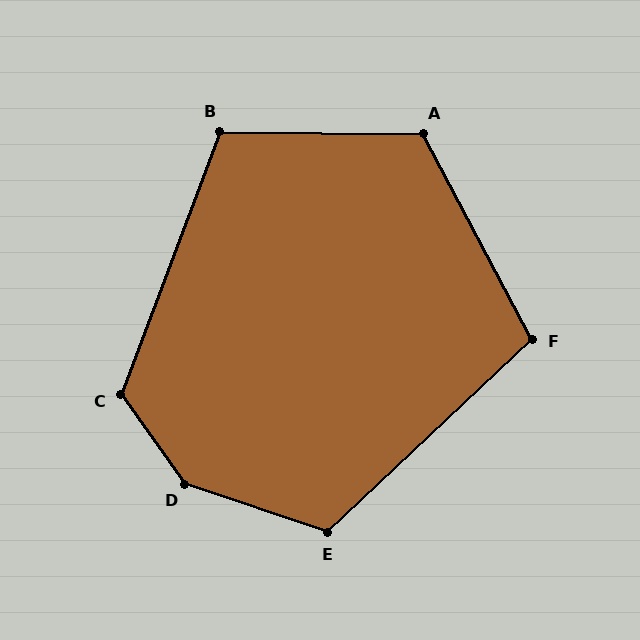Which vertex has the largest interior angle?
D, at approximately 144 degrees.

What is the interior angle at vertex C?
Approximately 124 degrees (obtuse).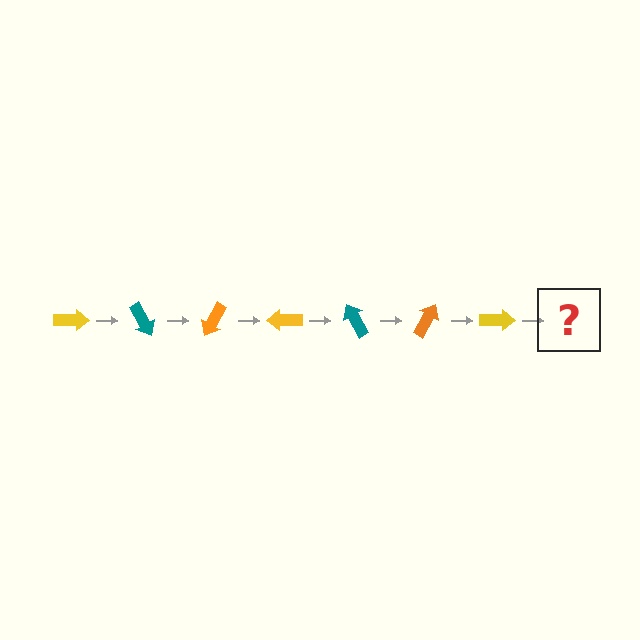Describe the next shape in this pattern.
It should be a teal arrow, rotated 420 degrees from the start.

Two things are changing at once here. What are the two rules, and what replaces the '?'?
The two rules are that it rotates 60 degrees each step and the color cycles through yellow, teal, and orange. The '?' should be a teal arrow, rotated 420 degrees from the start.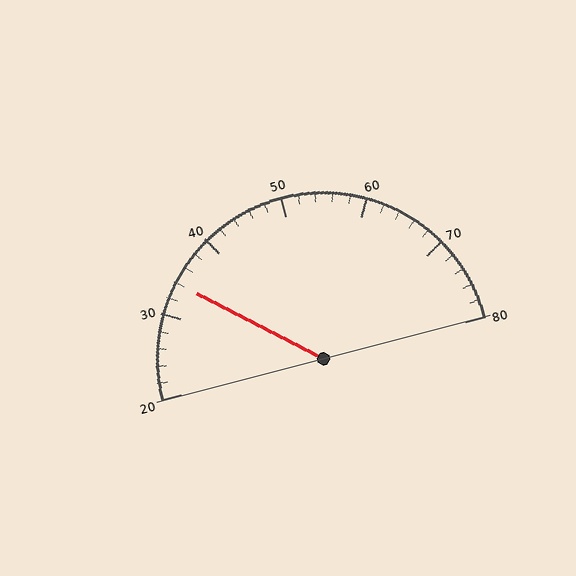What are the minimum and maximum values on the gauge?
The gauge ranges from 20 to 80.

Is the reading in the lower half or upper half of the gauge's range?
The reading is in the lower half of the range (20 to 80).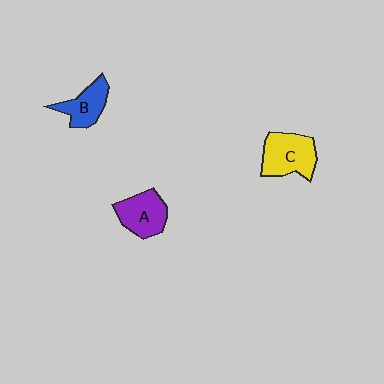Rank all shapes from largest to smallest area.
From largest to smallest: C (yellow), A (purple), B (blue).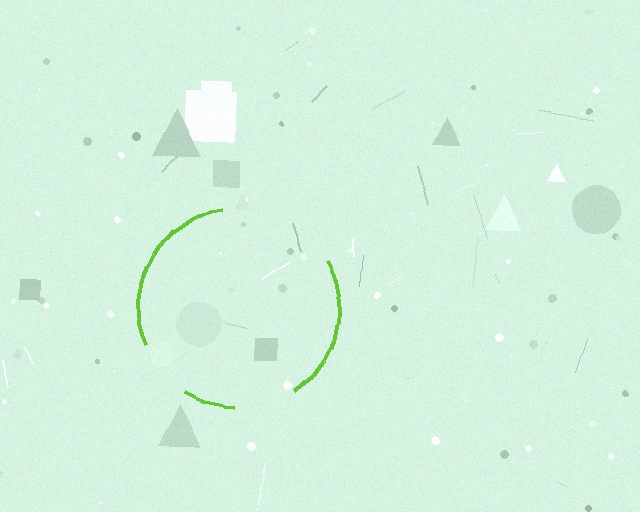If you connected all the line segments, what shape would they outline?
They would outline a circle.